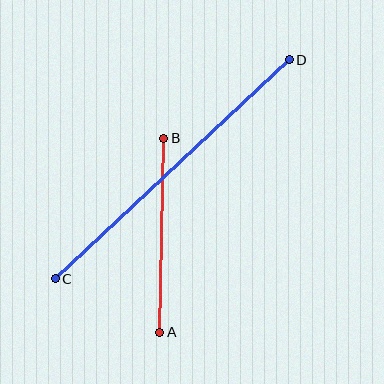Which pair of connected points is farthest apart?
Points C and D are farthest apart.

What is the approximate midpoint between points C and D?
The midpoint is at approximately (172, 169) pixels.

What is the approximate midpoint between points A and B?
The midpoint is at approximately (162, 235) pixels.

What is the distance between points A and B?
The distance is approximately 194 pixels.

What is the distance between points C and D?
The distance is approximately 321 pixels.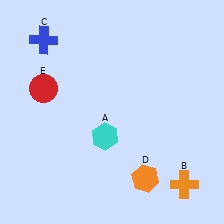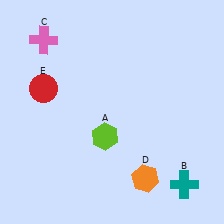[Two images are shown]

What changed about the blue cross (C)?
In Image 1, C is blue. In Image 2, it changed to pink.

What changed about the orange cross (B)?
In Image 1, B is orange. In Image 2, it changed to teal.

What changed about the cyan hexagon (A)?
In Image 1, A is cyan. In Image 2, it changed to lime.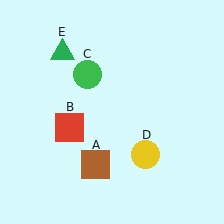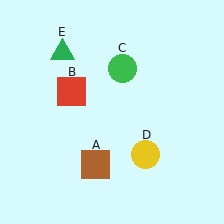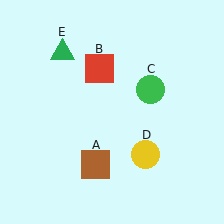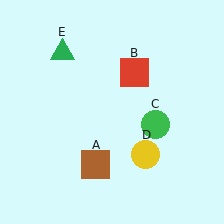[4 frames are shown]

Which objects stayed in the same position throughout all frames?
Brown square (object A) and yellow circle (object D) and green triangle (object E) remained stationary.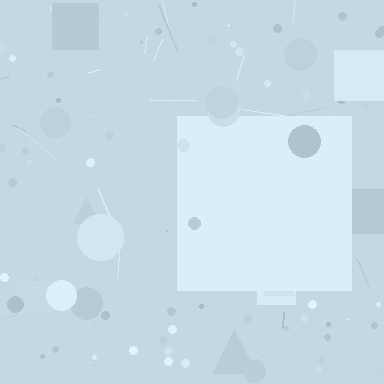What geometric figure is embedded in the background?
A square is embedded in the background.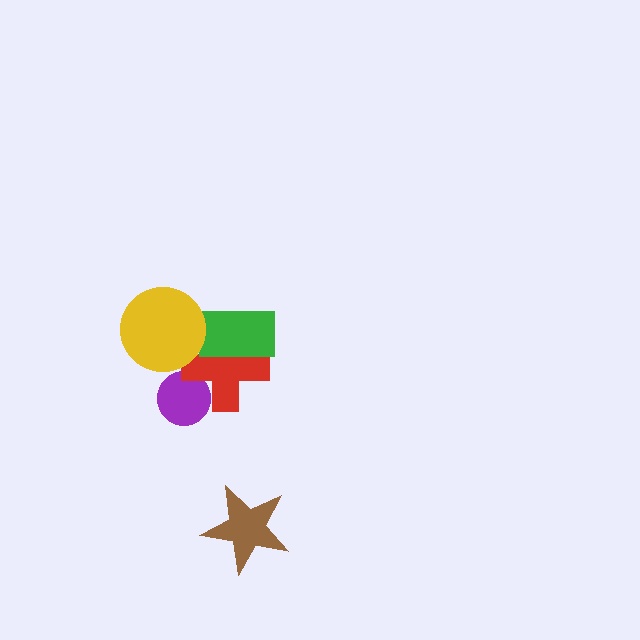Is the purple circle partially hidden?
Yes, it is partially covered by another shape.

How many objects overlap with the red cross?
3 objects overlap with the red cross.